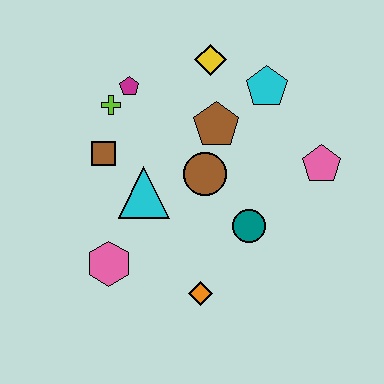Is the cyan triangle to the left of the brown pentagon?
Yes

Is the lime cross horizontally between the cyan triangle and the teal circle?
No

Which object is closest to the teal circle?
The brown circle is closest to the teal circle.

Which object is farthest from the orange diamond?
The yellow diamond is farthest from the orange diamond.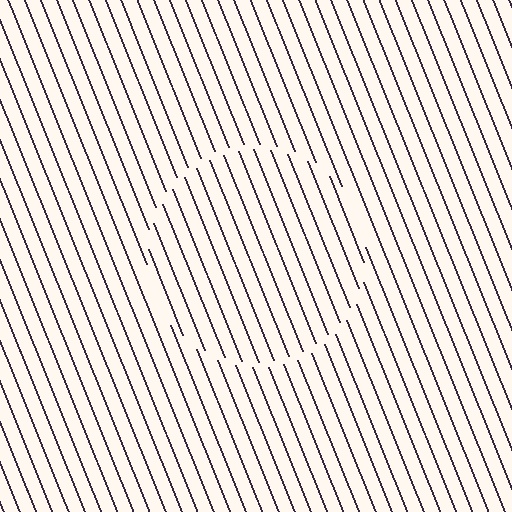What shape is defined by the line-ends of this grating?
An illusory circle. The interior of the shape contains the same grating, shifted by half a period — the contour is defined by the phase discontinuity where line-ends from the inner and outer gratings abut.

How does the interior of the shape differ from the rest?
The interior of the shape contains the same grating, shifted by half a period — the contour is defined by the phase discontinuity where line-ends from the inner and outer gratings abut.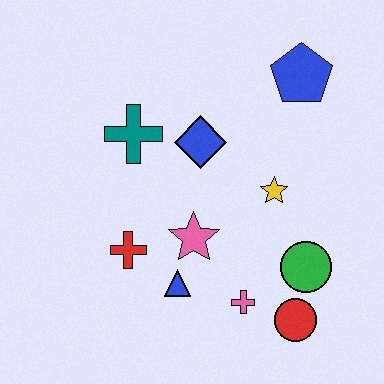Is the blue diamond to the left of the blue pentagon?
Yes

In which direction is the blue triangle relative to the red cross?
The blue triangle is to the right of the red cross.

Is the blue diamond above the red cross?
Yes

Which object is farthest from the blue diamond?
The red circle is farthest from the blue diamond.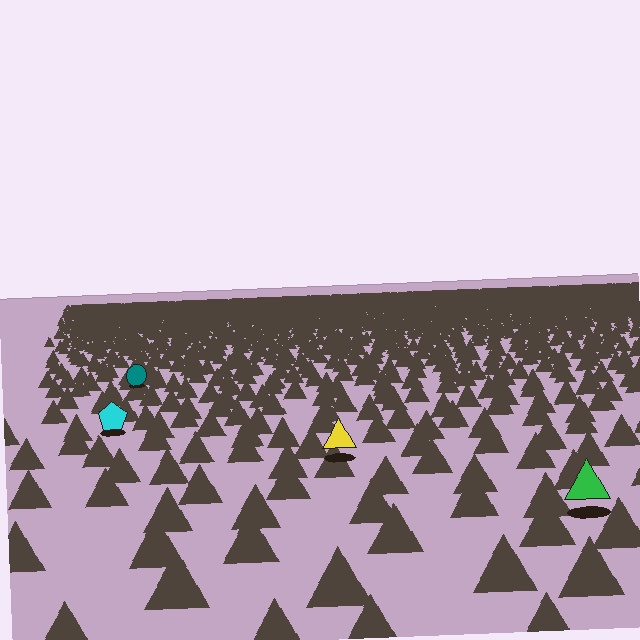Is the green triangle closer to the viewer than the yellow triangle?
Yes. The green triangle is closer — you can tell from the texture gradient: the ground texture is coarser near it.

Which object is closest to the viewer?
The green triangle is closest. The texture marks near it are larger and more spread out.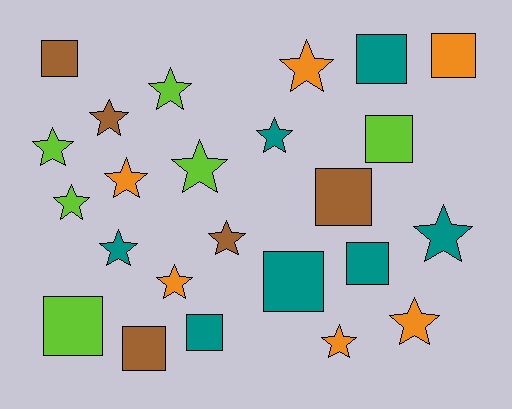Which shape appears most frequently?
Star, with 14 objects.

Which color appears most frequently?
Teal, with 7 objects.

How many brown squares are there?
There are 3 brown squares.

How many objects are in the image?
There are 24 objects.